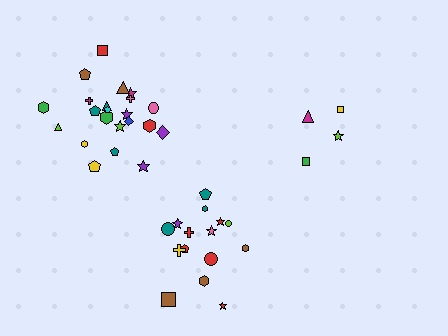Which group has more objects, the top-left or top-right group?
The top-left group.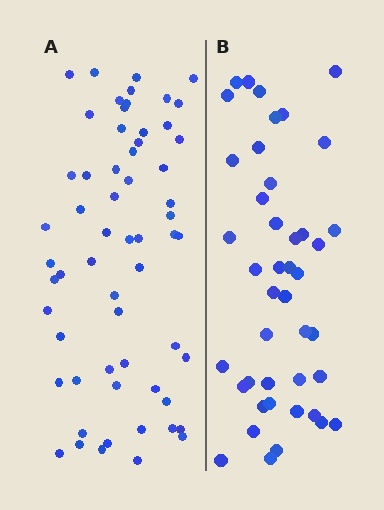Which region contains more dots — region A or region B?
Region A (the left region) has more dots.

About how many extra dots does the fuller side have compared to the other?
Region A has approximately 15 more dots than region B.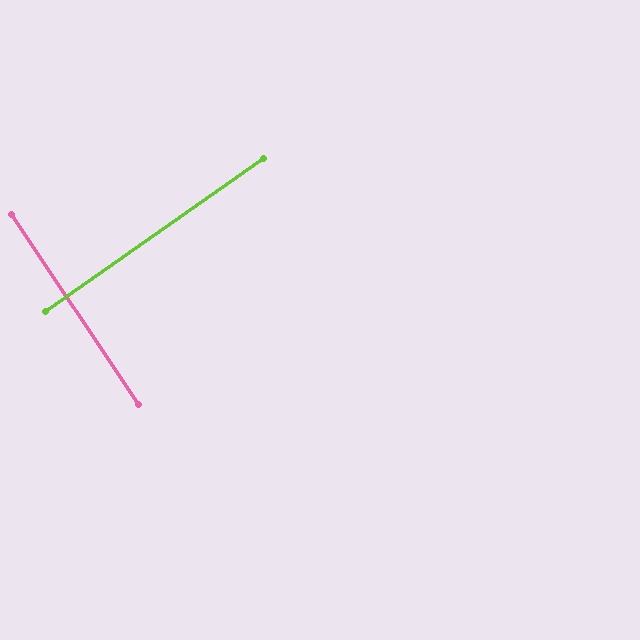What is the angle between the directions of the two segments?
Approximately 89 degrees.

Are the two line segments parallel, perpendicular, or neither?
Perpendicular — they meet at approximately 89°.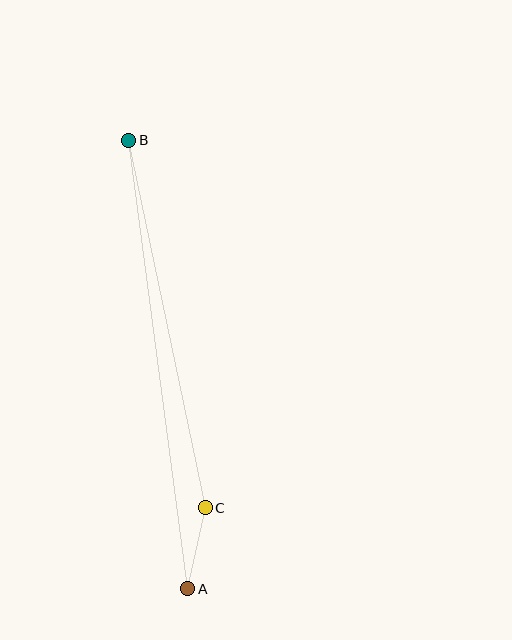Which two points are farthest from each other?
Points A and B are farthest from each other.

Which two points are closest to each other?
Points A and C are closest to each other.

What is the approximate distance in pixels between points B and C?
The distance between B and C is approximately 375 pixels.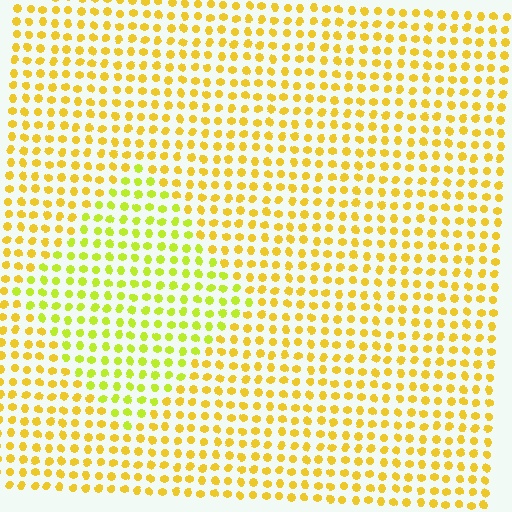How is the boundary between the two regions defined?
The boundary is defined purely by a slight shift in hue (about 28 degrees). Spacing, size, and orientation are identical on both sides.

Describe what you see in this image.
The image is filled with small yellow elements in a uniform arrangement. A diamond-shaped region is visible where the elements are tinted to a slightly different hue, forming a subtle color boundary.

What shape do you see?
I see a diamond.